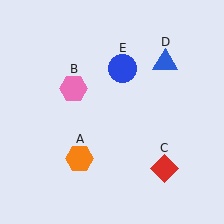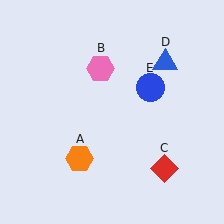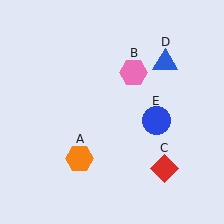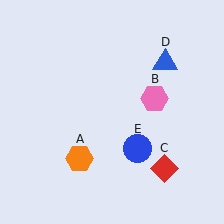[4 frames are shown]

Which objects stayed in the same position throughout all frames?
Orange hexagon (object A) and red diamond (object C) and blue triangle (object D) remained stationary.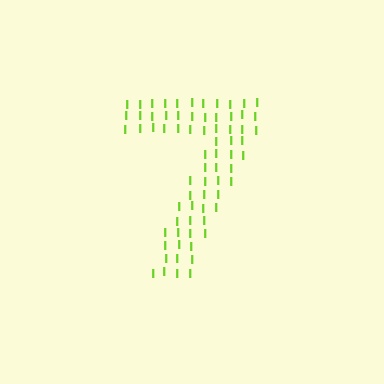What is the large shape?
The large shape is the digit 7.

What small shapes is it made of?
It is made of small letter I's.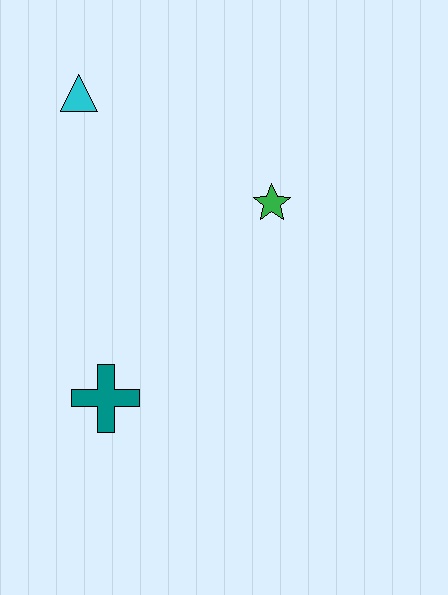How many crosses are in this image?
There is 1 cross.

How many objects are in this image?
There are 3 objects.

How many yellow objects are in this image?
There are no yellow objects.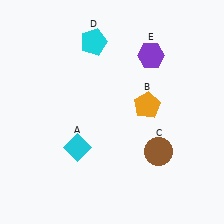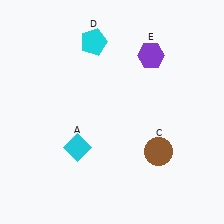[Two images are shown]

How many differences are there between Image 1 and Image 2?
There is 1 difference between the two images.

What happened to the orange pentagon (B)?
The orange pentagon (B) was removed in Image 2. It was in the top-right area of Image 1.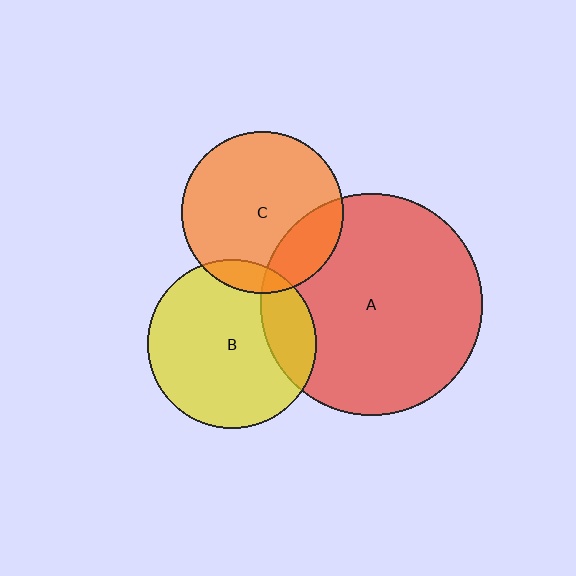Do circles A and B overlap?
Yes.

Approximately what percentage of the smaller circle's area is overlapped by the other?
Approximately 20%.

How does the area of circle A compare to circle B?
Approximately 1.7 times.